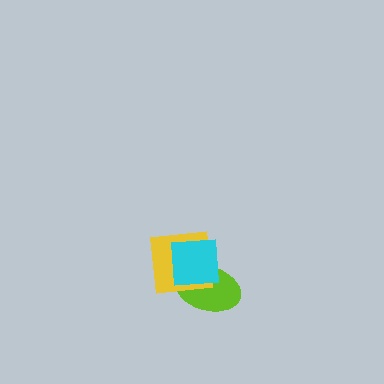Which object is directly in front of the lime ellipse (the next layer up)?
The yellow square is directly in front of the lime ellipse.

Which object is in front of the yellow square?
The cyan square is in front of the yellow square.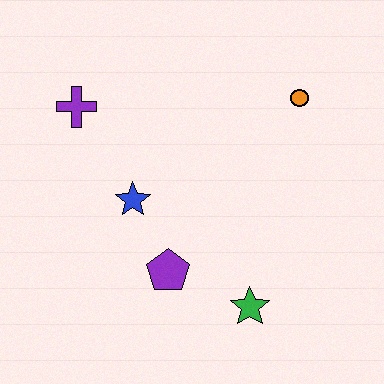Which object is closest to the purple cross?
The blue star is closest to the purple cross.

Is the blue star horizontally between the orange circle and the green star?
No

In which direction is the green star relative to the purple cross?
The green star is below the purple cross.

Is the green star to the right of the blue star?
Yes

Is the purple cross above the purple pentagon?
Yes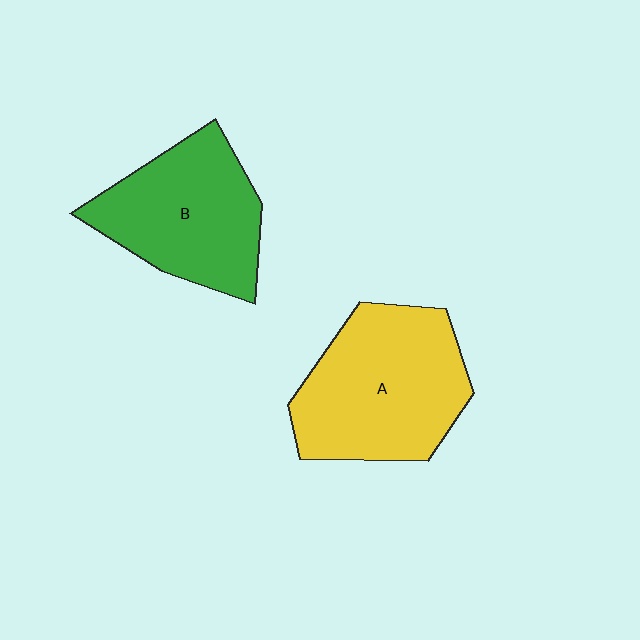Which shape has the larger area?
Shape A (yellow).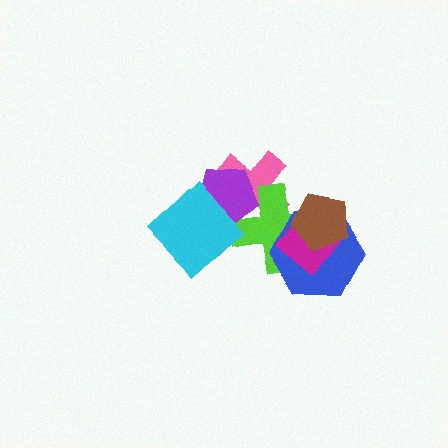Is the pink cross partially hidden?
Yes, it is partially covered by another shape.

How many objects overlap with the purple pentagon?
3 objects overlap with the purple pentagon.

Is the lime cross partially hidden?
Yes, it is partially covered by another shape.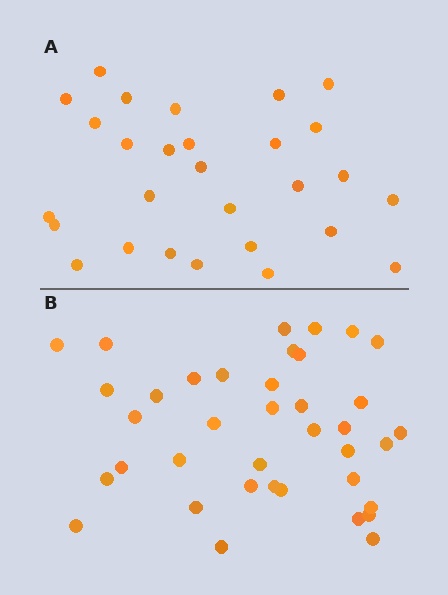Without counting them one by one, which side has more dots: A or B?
Region B (the bottom region) has more dots.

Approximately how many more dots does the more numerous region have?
Region B has roughly 10 or so more dots than region A.